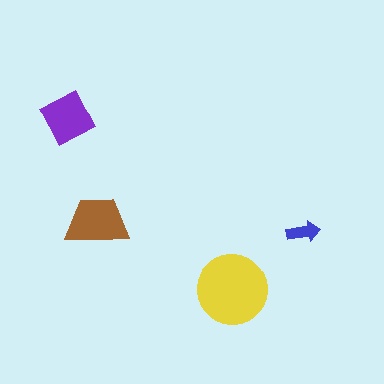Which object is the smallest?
The blue arrow.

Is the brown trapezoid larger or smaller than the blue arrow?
Larger.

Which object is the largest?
The yellow circle.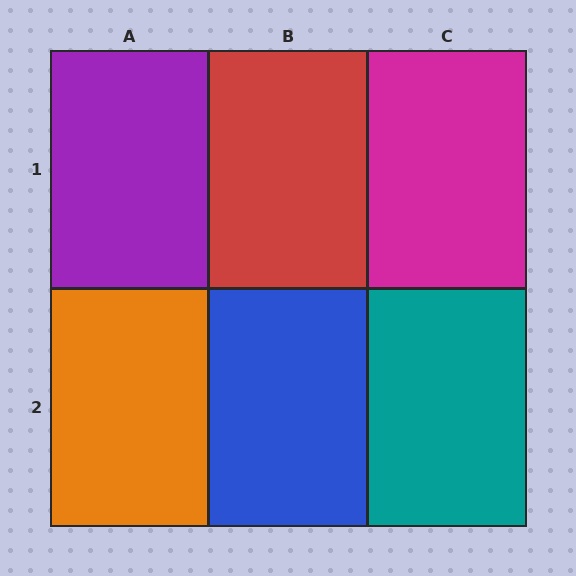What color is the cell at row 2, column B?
Blue.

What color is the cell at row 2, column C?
Teal.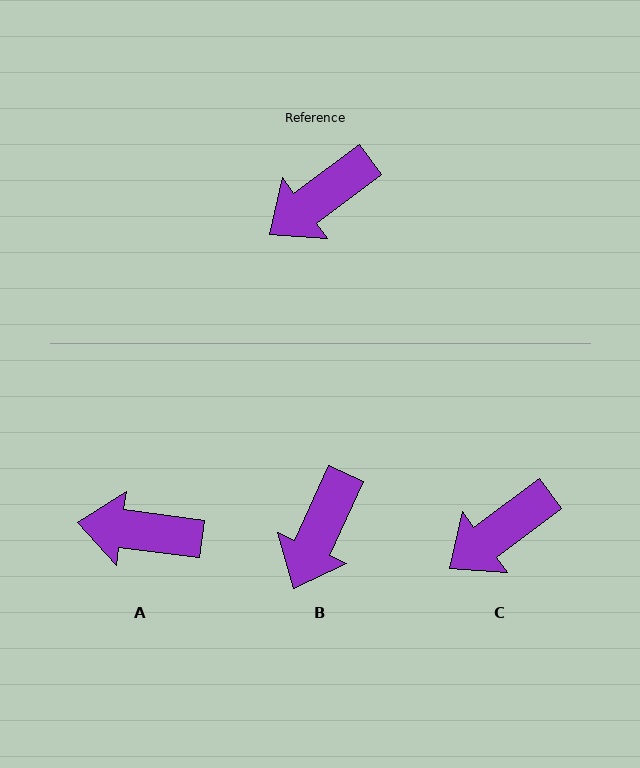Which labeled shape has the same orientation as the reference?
C.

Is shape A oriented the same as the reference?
No, it is off by about 44 degrees.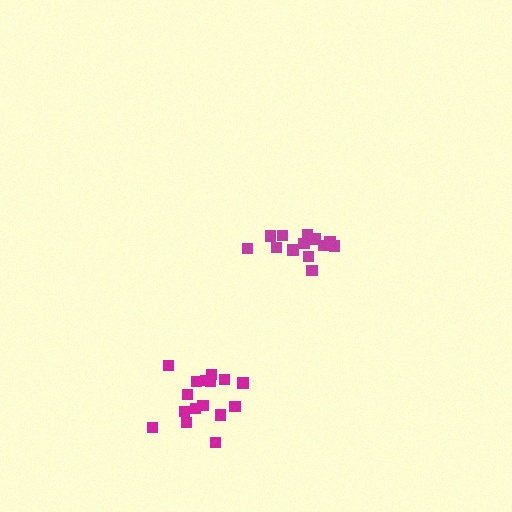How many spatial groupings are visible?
There are 2 spatial groupings.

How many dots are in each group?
Group 1: 13 dots, Group 2: 16 dots (29 total).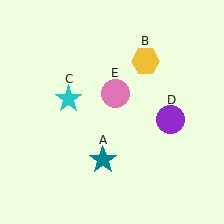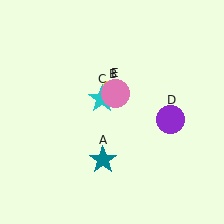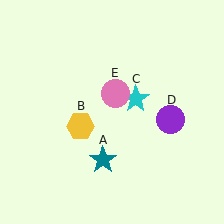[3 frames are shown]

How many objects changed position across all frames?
2 objects changed position: yellow hexagon (object B), cyan star (object C).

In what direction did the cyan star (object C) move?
The cyan star (object C) moved right.